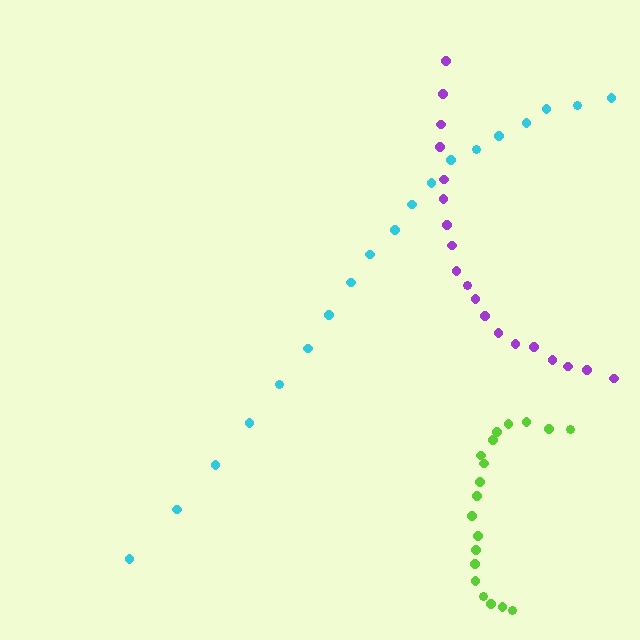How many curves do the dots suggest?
There are 3 distinct paths.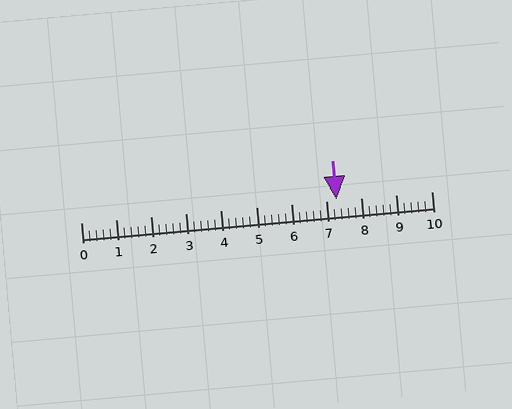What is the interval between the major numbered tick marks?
The major tick marks are spaced 1 units apart.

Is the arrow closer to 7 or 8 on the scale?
The arrow is closer to 7.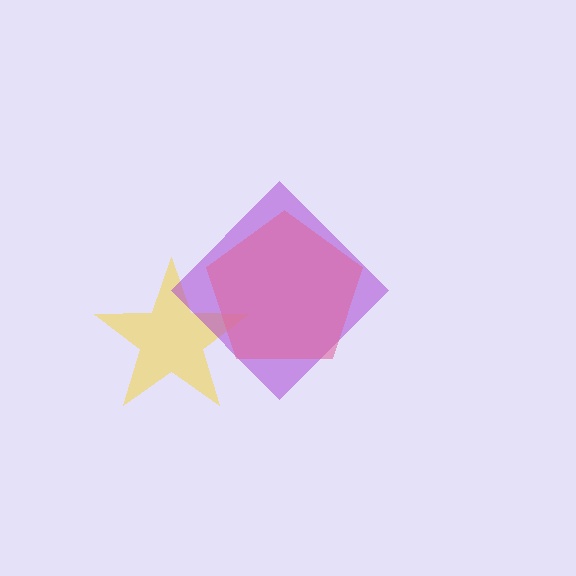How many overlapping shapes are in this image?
There are 3 overlapping shapes in the image.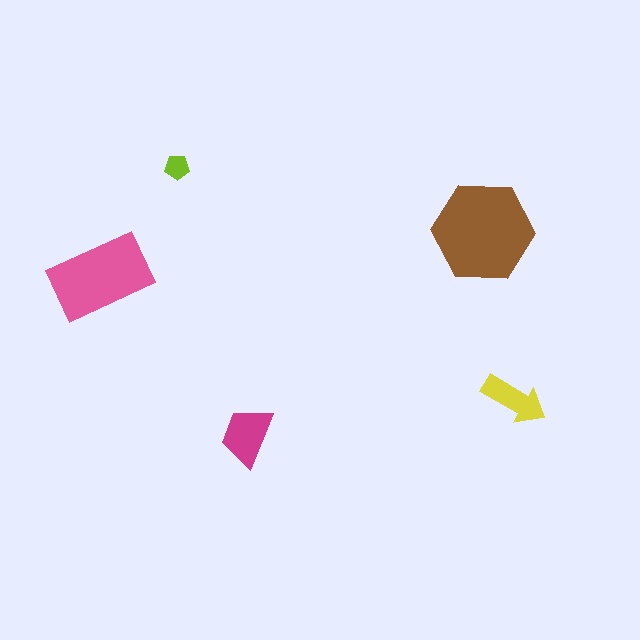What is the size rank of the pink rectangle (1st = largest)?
2nd.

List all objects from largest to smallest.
The brown hexagon, the pink rectangle, the magenta trapezoid, the yellow arrow, the lime pentagon.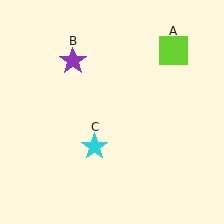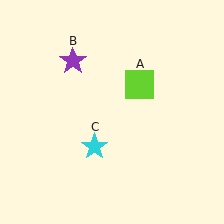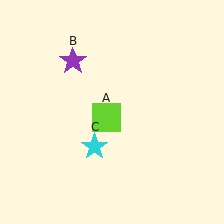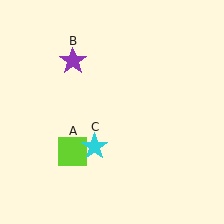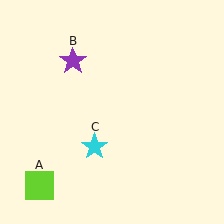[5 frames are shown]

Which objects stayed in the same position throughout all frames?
Purple star (object B) and cyan star (object C) remained stationary.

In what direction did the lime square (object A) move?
The lime square (object A) moved down and to the left.